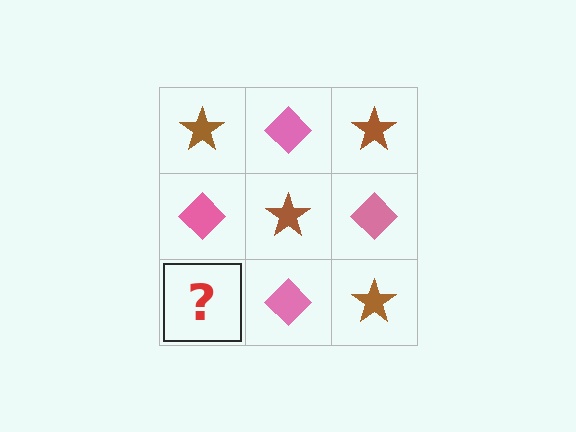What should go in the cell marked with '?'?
The missing cell should contain a brown star.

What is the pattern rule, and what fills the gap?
The rule is that it alternates brown star and pink diamond in a checkerboard pattern. The gap should be filled with a brown star.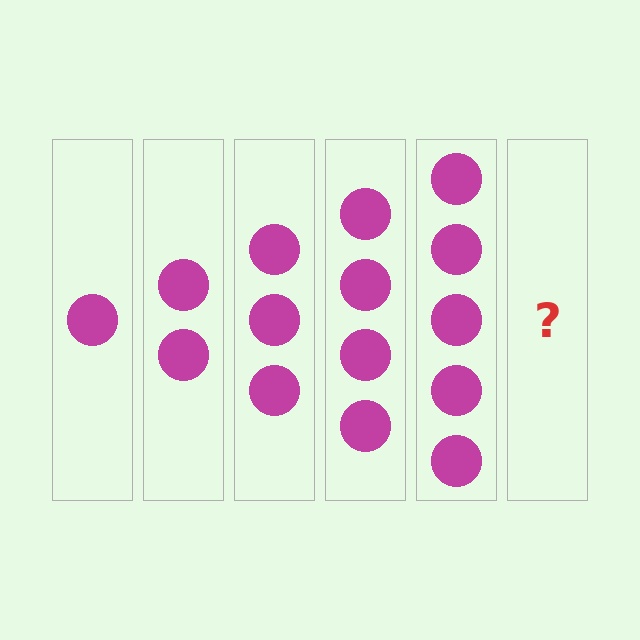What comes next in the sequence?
The next element should be 6 circles.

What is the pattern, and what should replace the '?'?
The pattern is that each step adds one more circle. The '?' should be 6 circles.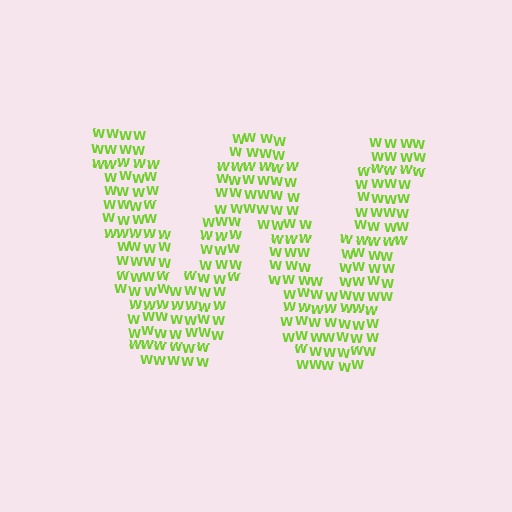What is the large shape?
The large shape is the letter W.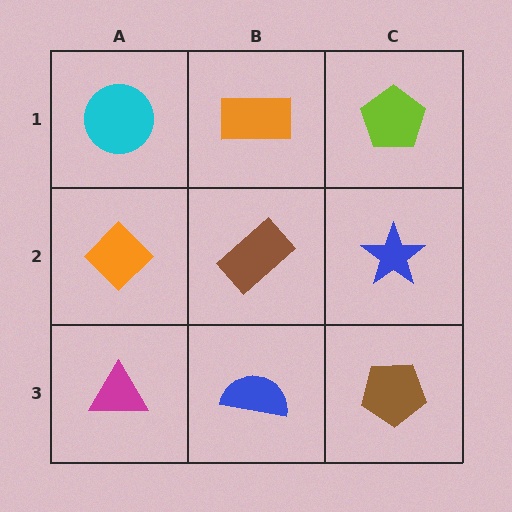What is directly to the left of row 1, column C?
An orange rectangle.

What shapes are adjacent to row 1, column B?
A brown rectangle (row 2, column B), a cyan circle (row 1, column A), a lime pentagon (row 1, column C).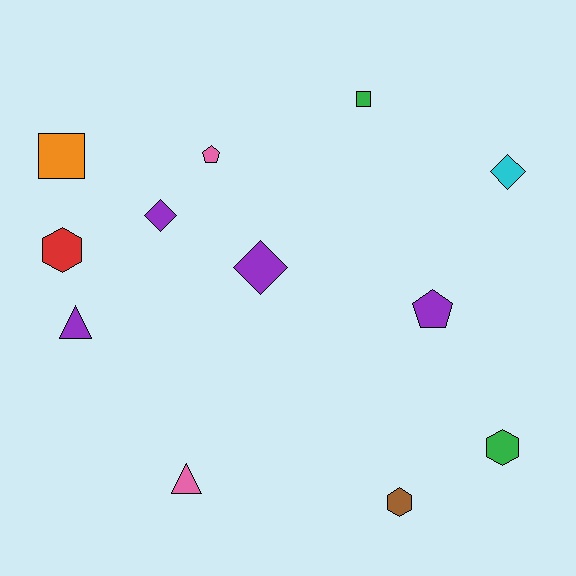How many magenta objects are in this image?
There are no magenta objects.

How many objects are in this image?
There are 12 objects.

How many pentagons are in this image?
There are 2 pentagons.